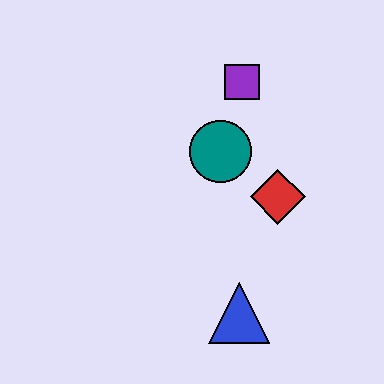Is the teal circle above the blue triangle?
Yes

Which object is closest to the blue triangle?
The red diamond is closest to the blue triangle.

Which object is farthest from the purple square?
The blue triangle is farthest from the purple square.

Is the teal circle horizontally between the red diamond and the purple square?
No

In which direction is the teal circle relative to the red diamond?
The teal circle is to the left of the red diamond.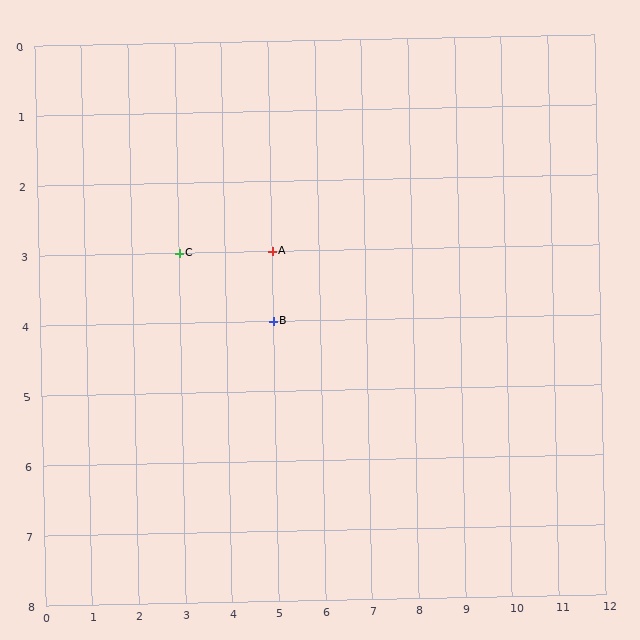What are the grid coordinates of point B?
Point B is at grid coordinates (5, 4).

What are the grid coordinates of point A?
Point A is at grid coordinates (5, 3).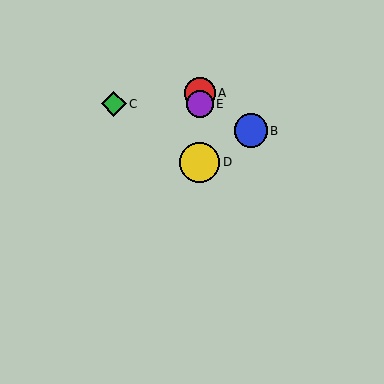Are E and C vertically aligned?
No, E is at x≈200 and C is at x≈114.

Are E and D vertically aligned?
Yes, both are at x≈200.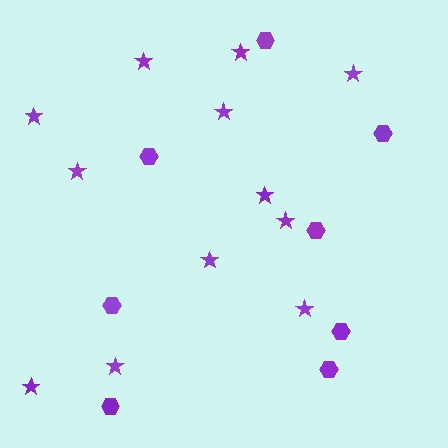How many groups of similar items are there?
There are 2 groups: one group of stars (12) and one group of hexagons (8).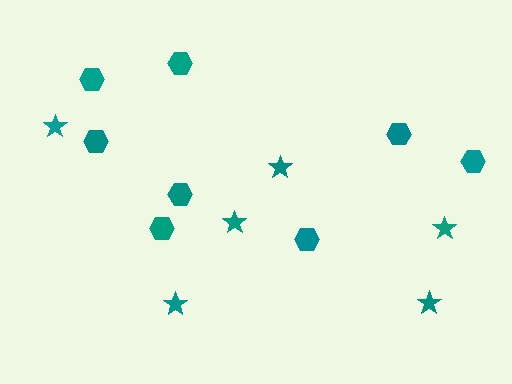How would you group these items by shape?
There are 2 groups: one group of hexagons (8) and one group of stars (6).